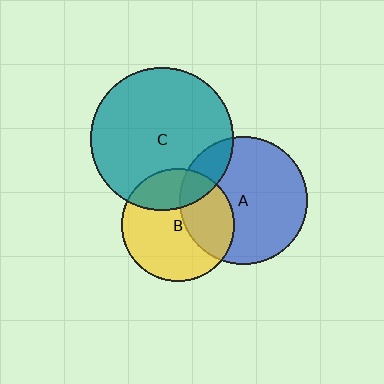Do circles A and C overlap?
Yes.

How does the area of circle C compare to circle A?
Approximately 1.3 times.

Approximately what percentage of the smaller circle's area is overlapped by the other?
Approximately 15%.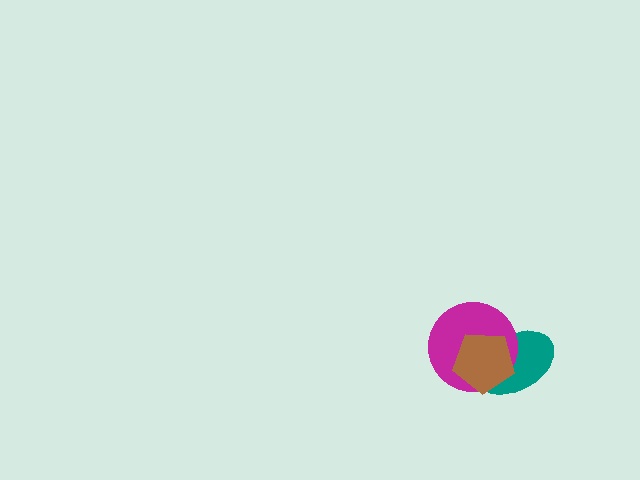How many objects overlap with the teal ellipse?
2 objects overlap with the teal ellipse.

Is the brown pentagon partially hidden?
No, no other shape covers it.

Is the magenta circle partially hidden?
Yes, it is partially covered by another shape.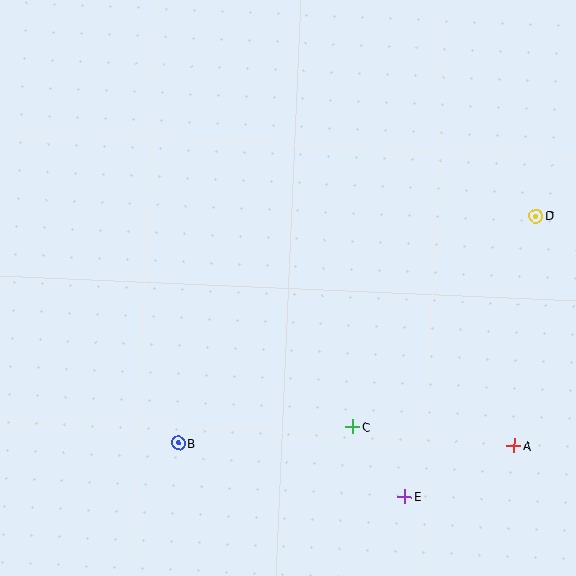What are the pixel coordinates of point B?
Point B is at (178, 443).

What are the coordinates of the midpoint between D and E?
The midpoint between D and E is at (470, 356).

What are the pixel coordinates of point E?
Point E is at (405, 497).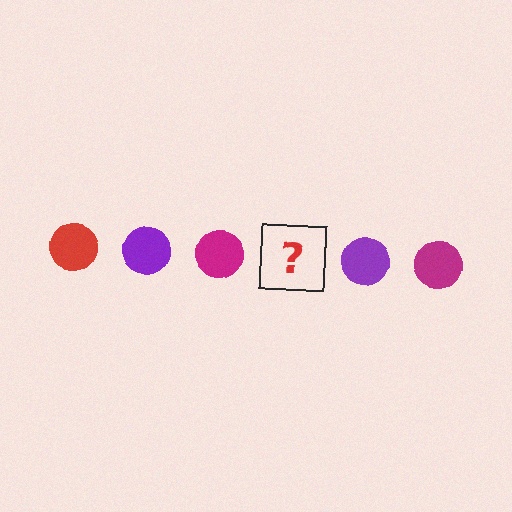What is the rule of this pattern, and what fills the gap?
The rule is that the pattern cycles through red, purple, magenta circles. The gap should be filled with a red circle.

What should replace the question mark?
The question mark should be replaced with a red circle.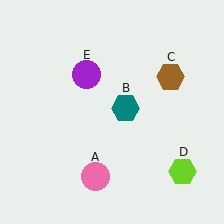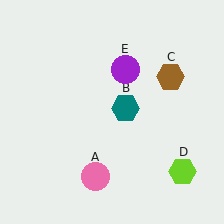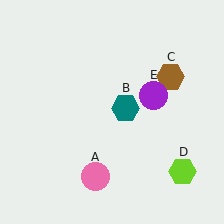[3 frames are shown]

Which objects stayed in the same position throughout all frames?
Pink circle (object A) and teal hexagon (object B) and brown hexagon (object C) and lime hexagon (object D) remained stationary.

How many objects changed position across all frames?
1 object changed position: purple circle (object E).